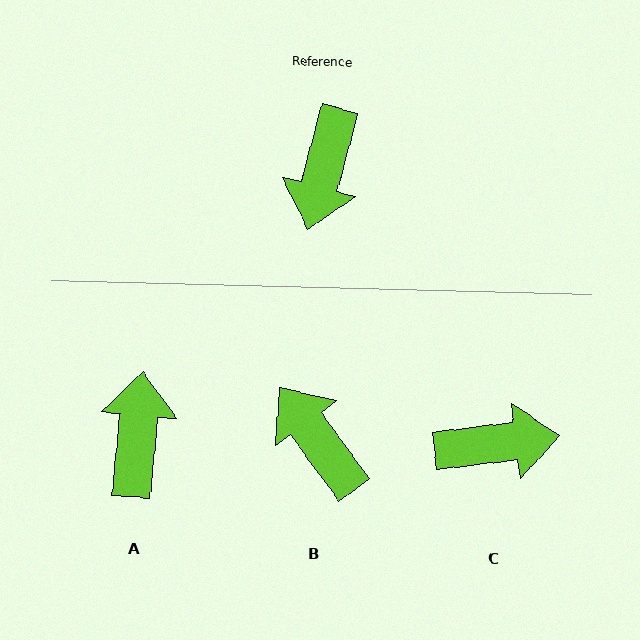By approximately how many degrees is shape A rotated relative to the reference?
Approximately 171 degrees clockwise.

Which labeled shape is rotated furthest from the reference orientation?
A, about 171 degrees away.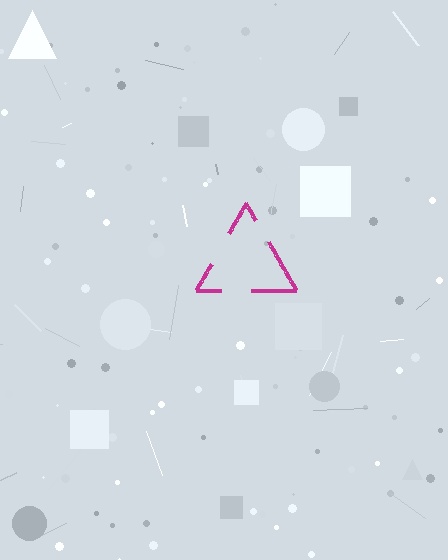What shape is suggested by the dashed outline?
The dashed outline suggests a triangle.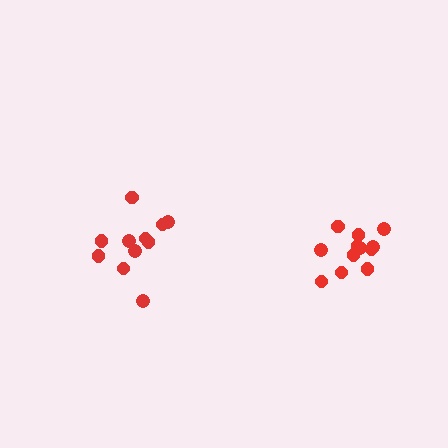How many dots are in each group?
Group 1: 12 dots, Group 2: 11 dots (23 total).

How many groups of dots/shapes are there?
There are 2 groups.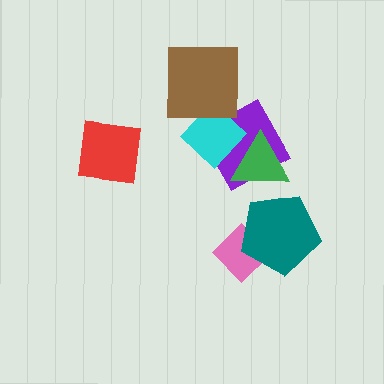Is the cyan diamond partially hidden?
Yes, it is partially covered by another shape.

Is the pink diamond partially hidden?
Yes, it is partially covered by another shape.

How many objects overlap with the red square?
0 objects overlap with the red square.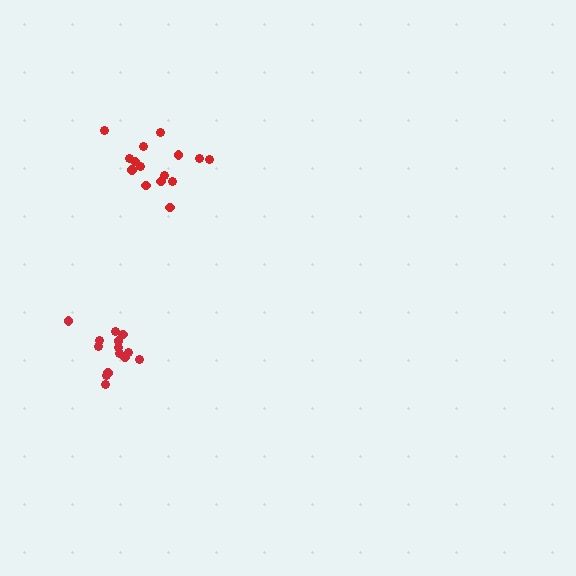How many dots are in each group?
Group 1: 14 dots, Group 2: 15 dots (29 total).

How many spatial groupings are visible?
There are 2 spatial groupings.